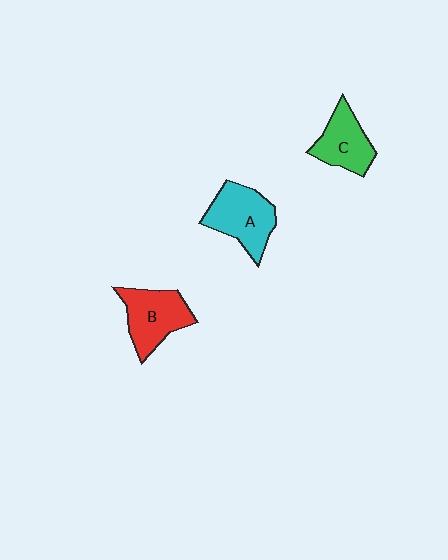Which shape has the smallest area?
Shape C (green).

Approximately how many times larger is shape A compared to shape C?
Approximately 1.3 times.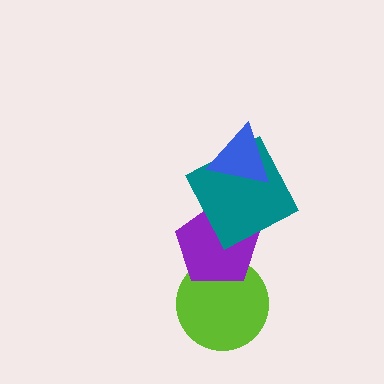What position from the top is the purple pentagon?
The purple pentagon is 3rd from the top.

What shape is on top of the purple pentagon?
The teal square is on top of the purple pentagon.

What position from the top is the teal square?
The teal square is 2nd from the top.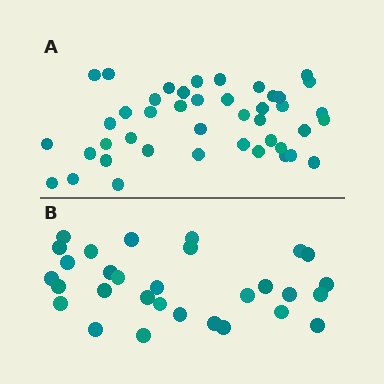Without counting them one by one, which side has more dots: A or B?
Region A (the top region) has more dots.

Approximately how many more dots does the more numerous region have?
Region A has approximately 15 more dots than region B.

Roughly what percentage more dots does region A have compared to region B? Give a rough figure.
About 45% more.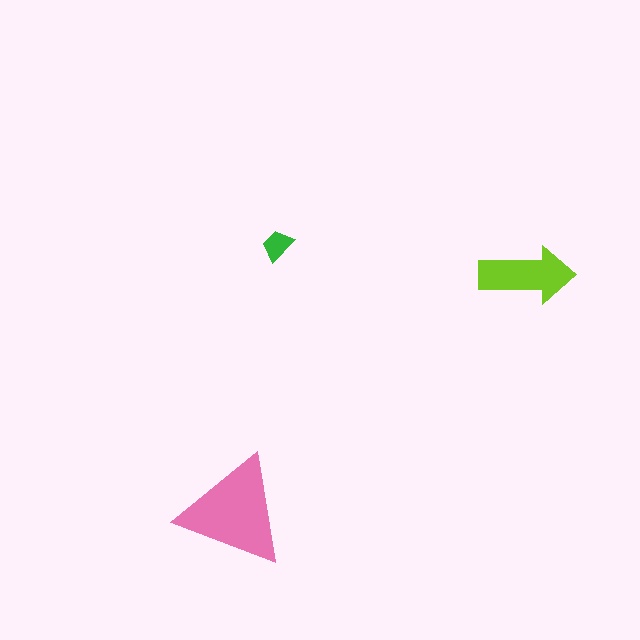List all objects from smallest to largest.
The green trapezoid, the lime arrow, the pink triangle.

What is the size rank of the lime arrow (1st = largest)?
2nd.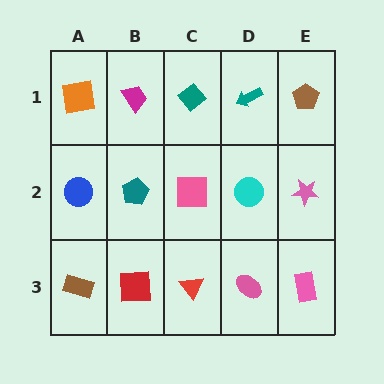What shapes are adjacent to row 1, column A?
A blue circle (row 2, column A), a magenta trapezoid (row 1, column B).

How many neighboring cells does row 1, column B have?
3.